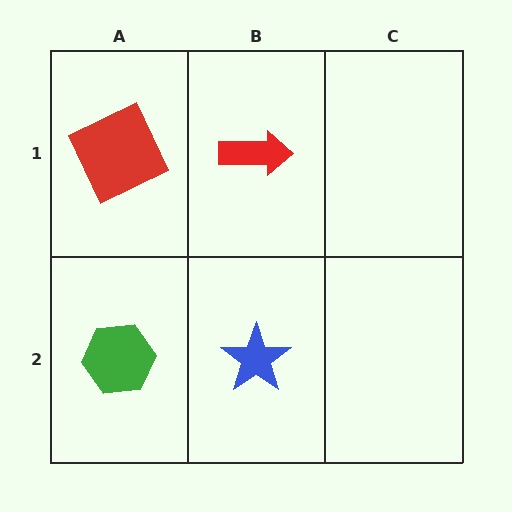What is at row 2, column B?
A blue star.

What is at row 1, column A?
A red square.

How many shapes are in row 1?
2 shapes.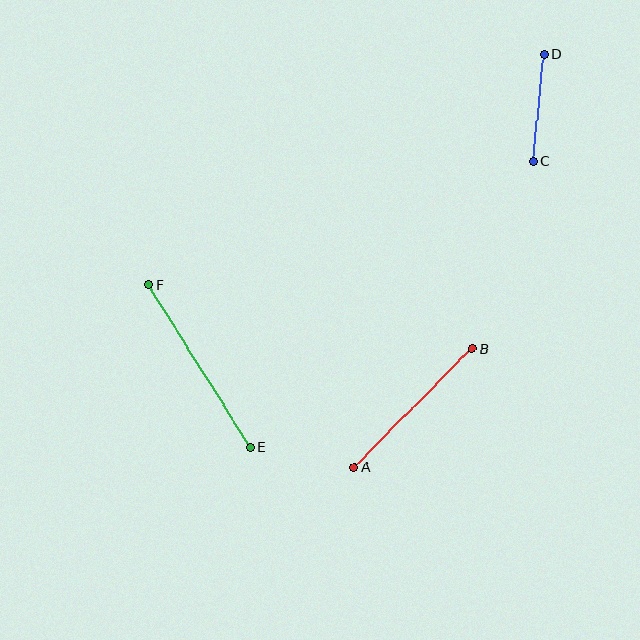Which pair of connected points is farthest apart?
Points E and F are farthest apart.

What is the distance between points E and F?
The distance is approximately 192 pixels.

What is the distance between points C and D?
The distance is approximately 107 pixels.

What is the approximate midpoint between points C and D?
The midpoint is at approximately (539, 107) pixels.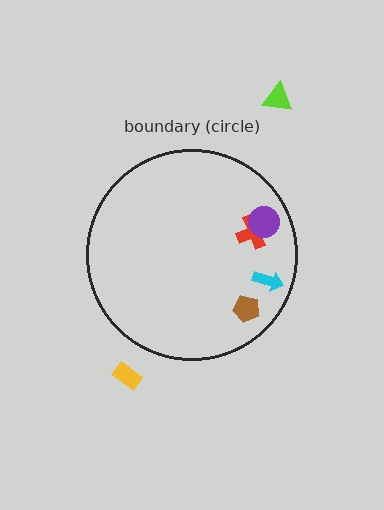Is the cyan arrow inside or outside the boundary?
Inside.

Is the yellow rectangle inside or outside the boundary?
Outside.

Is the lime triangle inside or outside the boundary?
Outside.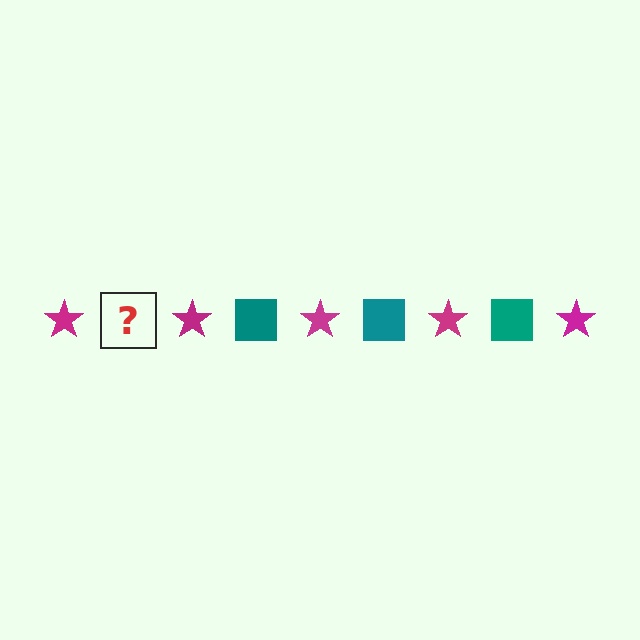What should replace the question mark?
The question mark should be replaced with a teal square.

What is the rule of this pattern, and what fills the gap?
The rule is that the pattern alternates between magenta star and teal square. The gap should be filled with a teal square.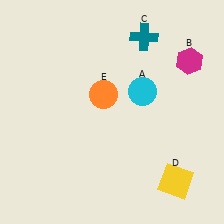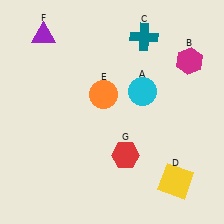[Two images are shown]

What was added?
A purple triangle (F), a red hexagon (G) were added in Image 2.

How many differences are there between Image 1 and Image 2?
There are 2 differences between the two images.